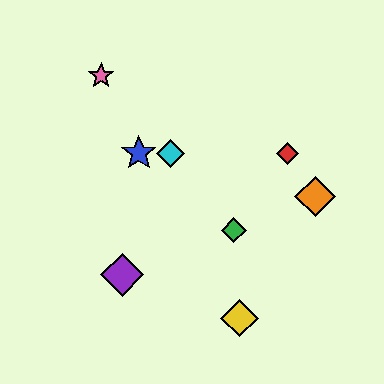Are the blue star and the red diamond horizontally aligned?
Yes, both are at y≈153.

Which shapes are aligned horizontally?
The red diamond, the blue star, the cyan diamond are aligned horizontally.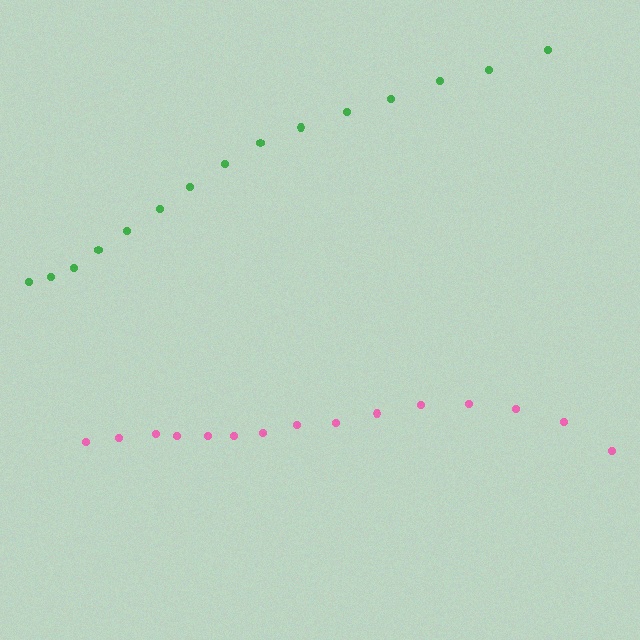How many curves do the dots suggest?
There are 2 distinct paths.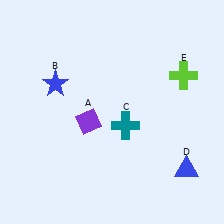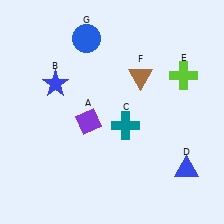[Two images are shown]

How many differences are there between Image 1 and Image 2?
There are 2 differences between the two images.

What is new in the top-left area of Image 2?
A blue circle (G) was added in the top-left area of Image 2.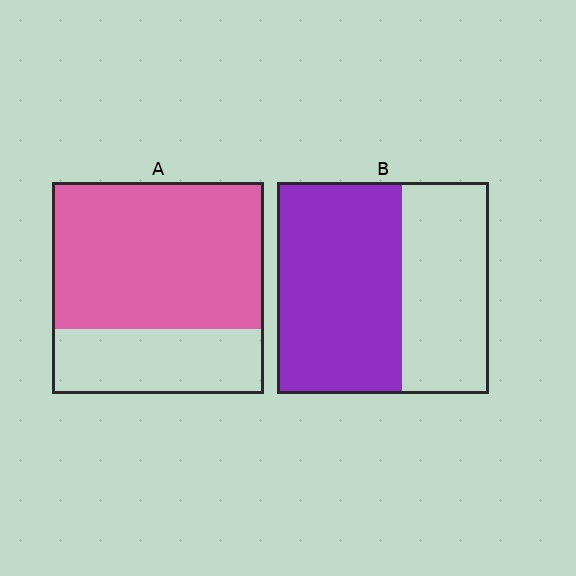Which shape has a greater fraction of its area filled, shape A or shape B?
Shape A.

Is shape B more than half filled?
Yes.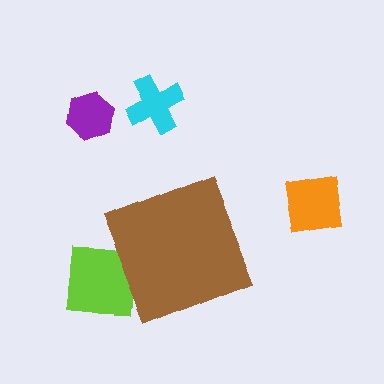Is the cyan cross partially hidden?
No, the cyan cross is fully visible.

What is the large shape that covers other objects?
A brown diamond.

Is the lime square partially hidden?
Yes, the lime square is partially hidden behind the brown diamond.